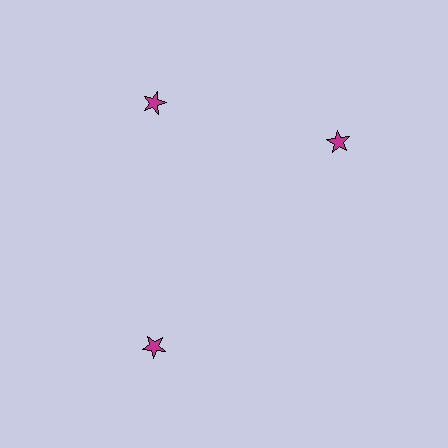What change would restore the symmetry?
The symmetry would be restored by rotating it back into even spacing with its neighbors so that all 3 stars sit at equal angles and equal distance from the center.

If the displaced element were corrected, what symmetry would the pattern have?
It would have 3-fold rotational symmetry — the pattern would map onto itself every 120 degrees.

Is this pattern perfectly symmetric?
No. The 3 magenta stars are arranged in a ring, but one element near the 3 o'clock position is rotated out of alignment along the ring, breaking the 3-fold rotational symmetry.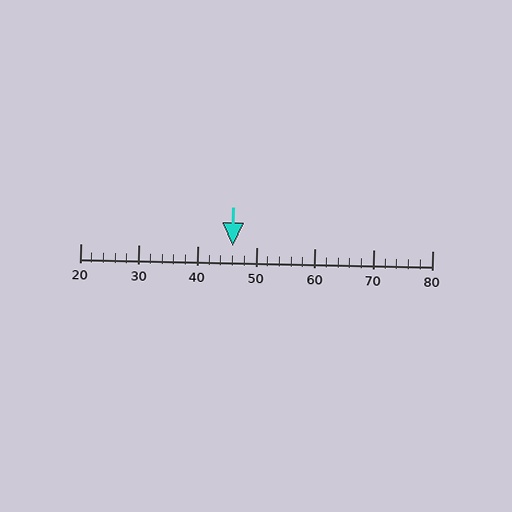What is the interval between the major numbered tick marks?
The major tick marks are spaced 10 units apart.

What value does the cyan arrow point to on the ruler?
The cyan arrow points to approximately 46.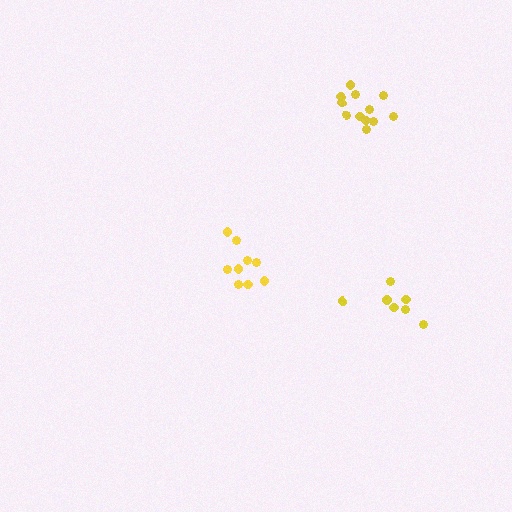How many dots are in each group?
Group 1: 9 dots, Group 2: 7 dots, Group 3: 12 dots (28 total).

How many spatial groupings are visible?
There are 3 spatial groupings.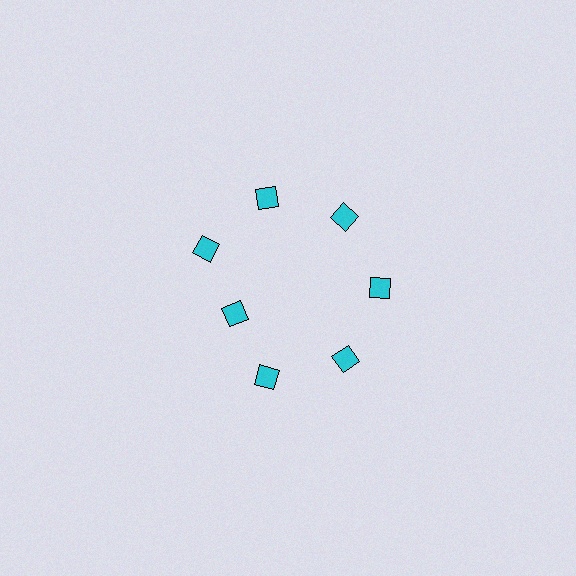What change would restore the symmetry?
The symmetry would be restored by moving it outward, back onto the ring so that all 7 diamonds sit at equal angles and equal distance from the center.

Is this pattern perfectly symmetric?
No. The 7 cyan diamonds are arranged in a ring, but one element near the 8 o'clock position is pulled inward toward the center, breaking the 7-fold rotational symmetry.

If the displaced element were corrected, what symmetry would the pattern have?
It would have 7-fold rotational symmetry — the pattern would map onto itself every 51 degrees.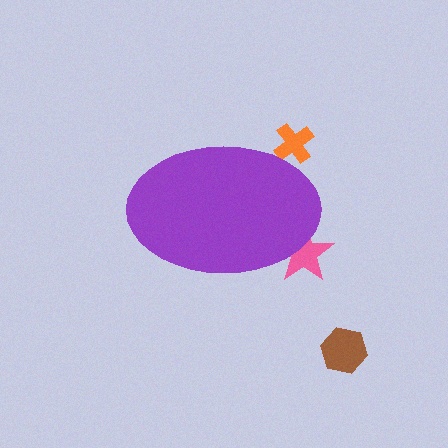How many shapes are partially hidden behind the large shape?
2 shapes are partially hidden.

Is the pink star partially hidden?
Yes, the pink star is partially hidden behind the purple ellipse.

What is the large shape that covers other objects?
A purple ellipse.